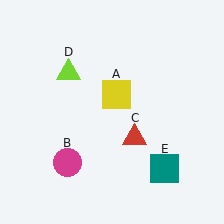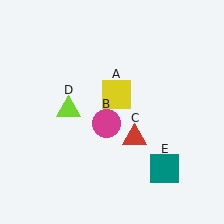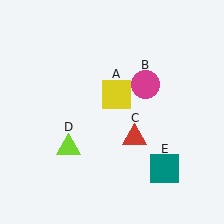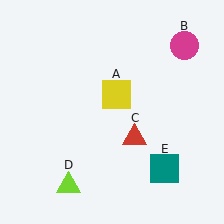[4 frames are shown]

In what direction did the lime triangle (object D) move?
The lime triangle (object D) moved down.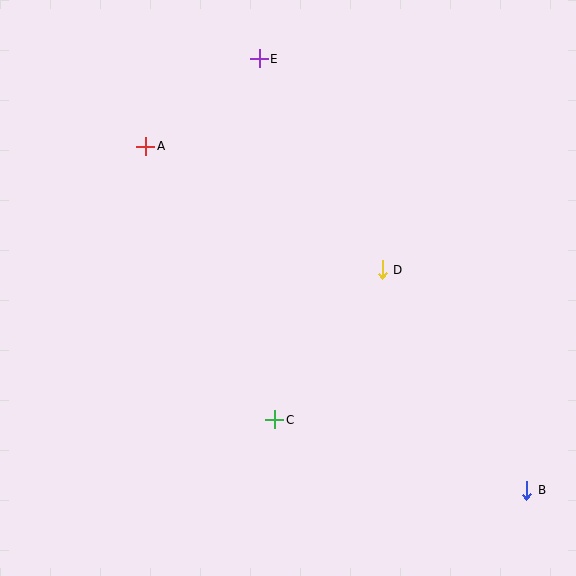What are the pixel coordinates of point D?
Point D is at (382, 270).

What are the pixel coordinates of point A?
Point A is at (146, 146).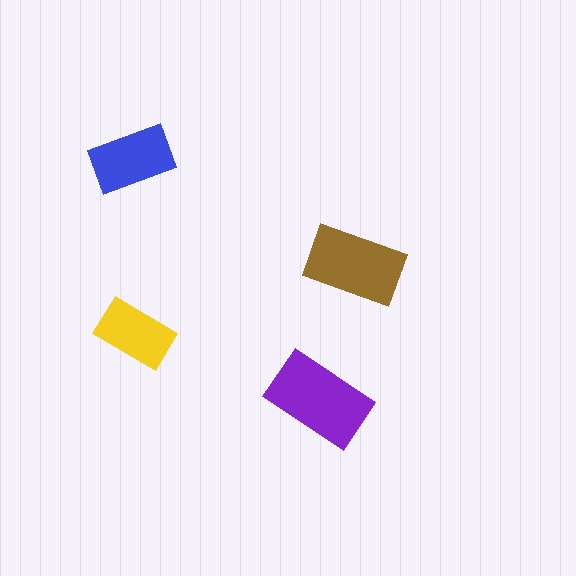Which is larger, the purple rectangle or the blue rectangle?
The purple one.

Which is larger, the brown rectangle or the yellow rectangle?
The brown one.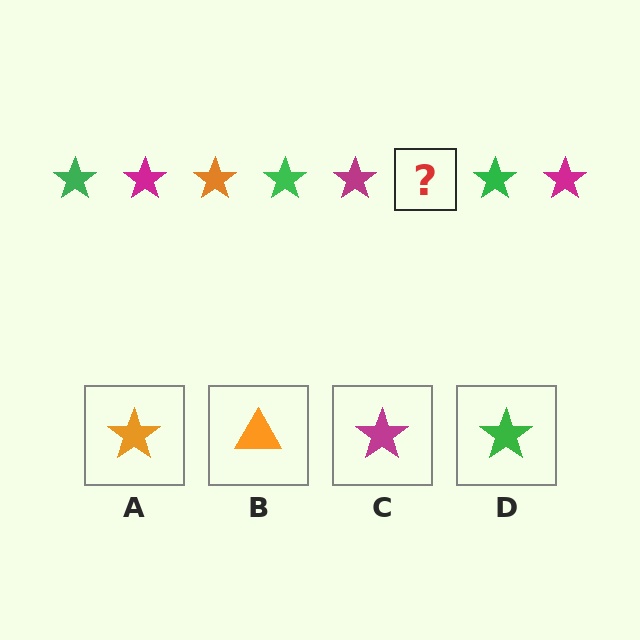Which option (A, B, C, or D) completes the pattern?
A.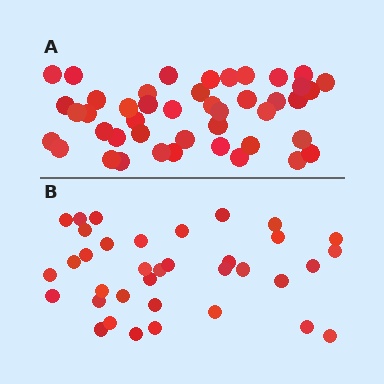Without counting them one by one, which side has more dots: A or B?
Region A (the top region) has more dots.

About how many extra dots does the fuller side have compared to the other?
Region A has roughly 8 or so more dots than region B.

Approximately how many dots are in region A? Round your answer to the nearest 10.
About 40 dots. (The exact count is 44, which rounds to 40.)